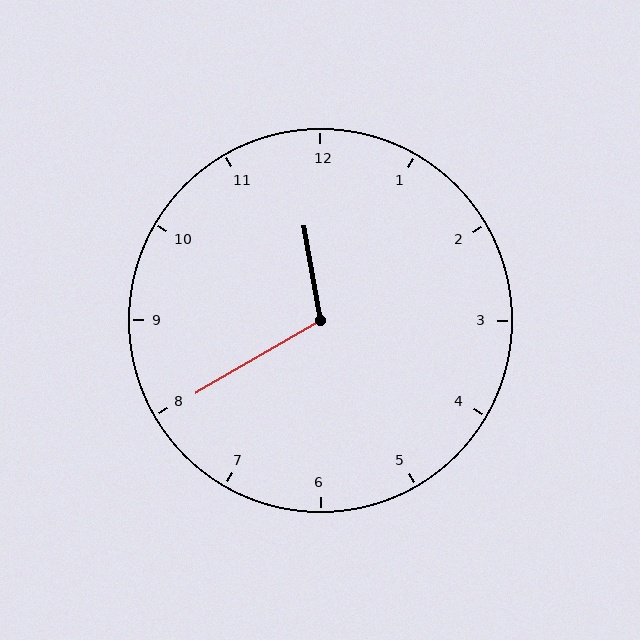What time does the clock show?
11:40.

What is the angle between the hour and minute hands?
Approximately 110 degrees.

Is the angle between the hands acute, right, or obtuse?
It is obtuse.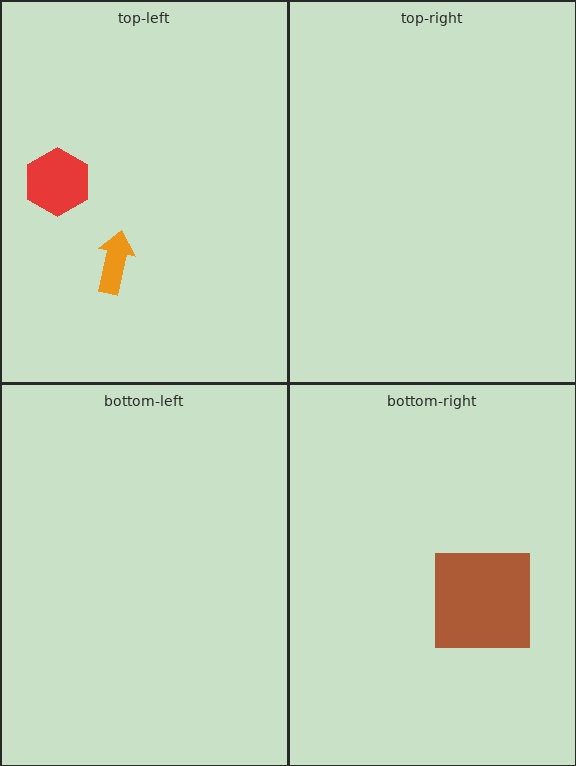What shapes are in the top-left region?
The orange arrow, the red hexagon.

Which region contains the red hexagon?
The top-left region.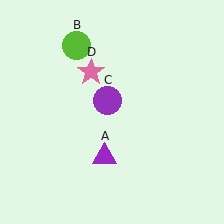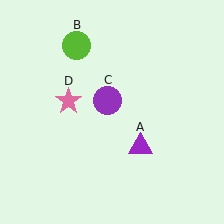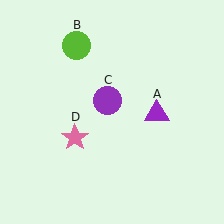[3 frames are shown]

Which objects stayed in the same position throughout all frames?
Lime circle (object B) and purple circle (object C) remained stationary.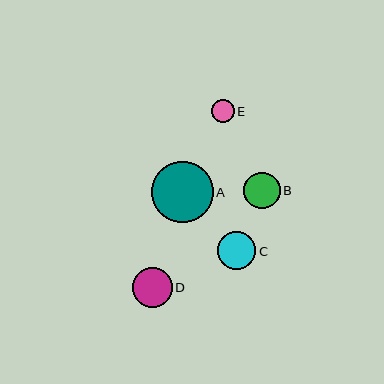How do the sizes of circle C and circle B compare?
Circle C and circle B are approximately the same size.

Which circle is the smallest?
Circle E is the smallest with a size of approximately 22 pixels.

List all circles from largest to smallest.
From largest to smallest: A, D, C, B, E.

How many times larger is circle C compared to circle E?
Circle C is approximately 1.7 times the size of circle E.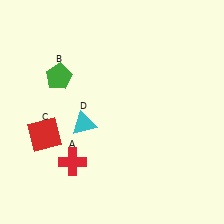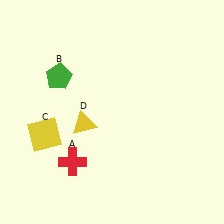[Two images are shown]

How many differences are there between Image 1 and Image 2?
There are 2 differences between the two images.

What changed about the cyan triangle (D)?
In Image 1, D is cyan. In Image 2, it changed to yellow.